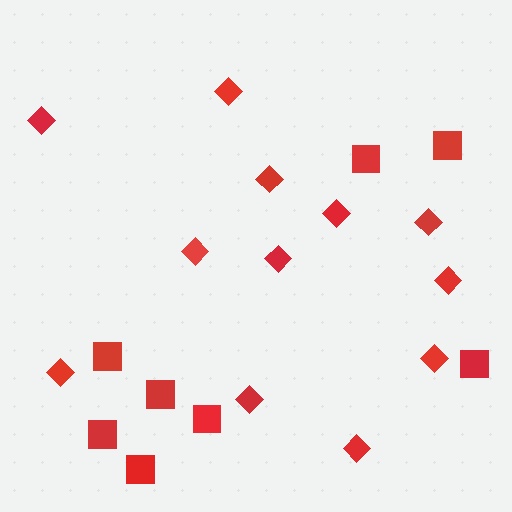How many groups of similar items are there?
There are 2 groups: one group of squares (8) and one group of diamonds (12).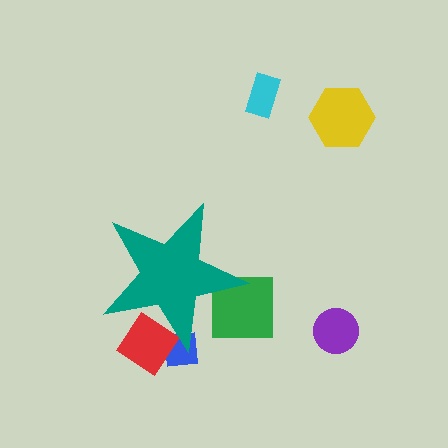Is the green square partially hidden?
Yes, the green square is partially hidden behind the teal star.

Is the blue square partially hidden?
Yes, the blue square is partially hidden behind the teal star.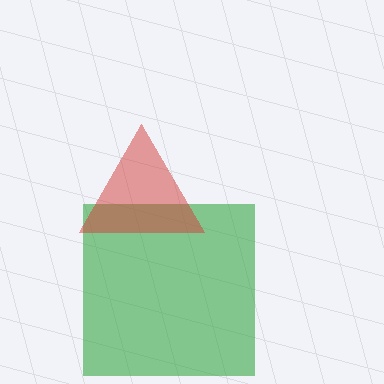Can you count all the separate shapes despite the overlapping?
Yes, there are 2 separate shapes.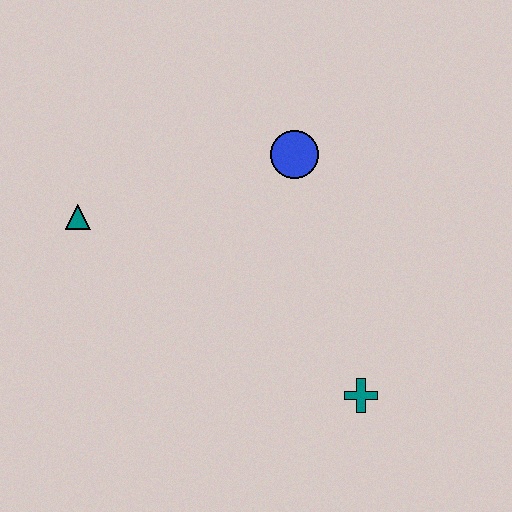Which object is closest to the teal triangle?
The blue circle is closest to the teal triangle.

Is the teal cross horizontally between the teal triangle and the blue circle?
No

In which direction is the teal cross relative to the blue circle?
The teal cross is below the blue circle.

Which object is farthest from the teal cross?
The teal triangle is farthest from the teal cross.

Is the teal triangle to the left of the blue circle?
Yes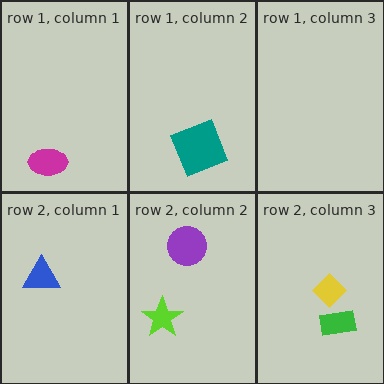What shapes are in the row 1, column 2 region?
The teal square.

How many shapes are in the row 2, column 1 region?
1.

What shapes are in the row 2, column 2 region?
The purple circle, the lime star.